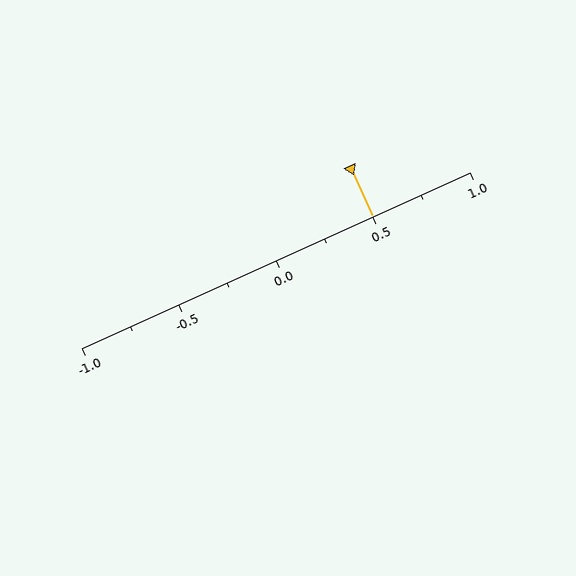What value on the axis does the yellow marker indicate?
The marker indicates approximately 0.5.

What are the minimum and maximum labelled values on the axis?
The axis runs from -1.0 to 1.0.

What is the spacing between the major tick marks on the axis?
The major ticks are spaced 0.5 apart.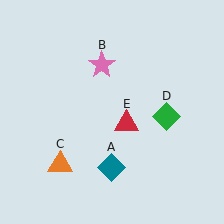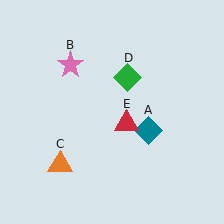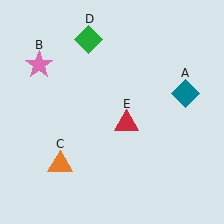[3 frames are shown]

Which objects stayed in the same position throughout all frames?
Orange triangle (object C) and red triangle (object E) remained stationary.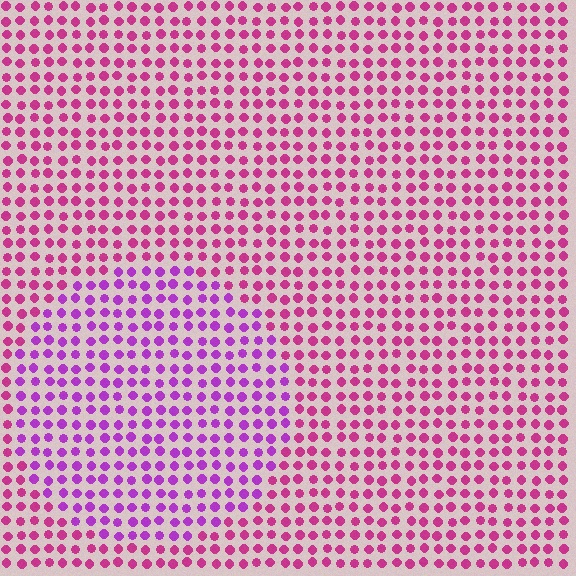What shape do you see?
I see a circle.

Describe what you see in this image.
The image is filled with small magenta elements in a uniform arrangement. A circle-shaped region is visible where the elements are tinted to a slightly different hue, forming a subtle color boundary.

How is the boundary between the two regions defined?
The boundary is defined purely by a slight shift in hue (about 34 degrees). Spacing, size, and orientation are identical on both sides.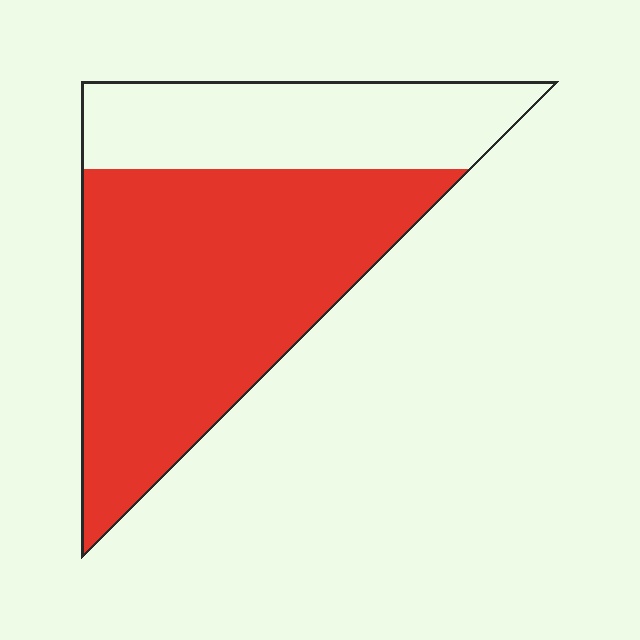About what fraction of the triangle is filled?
About two thirds (2/3).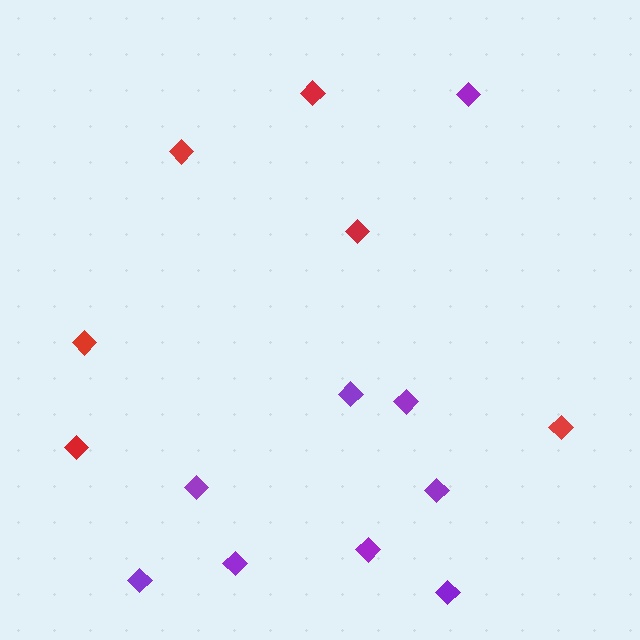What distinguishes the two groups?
There are 2 groups: one group of red diamonds (6) and one group of purple diamonds (9).